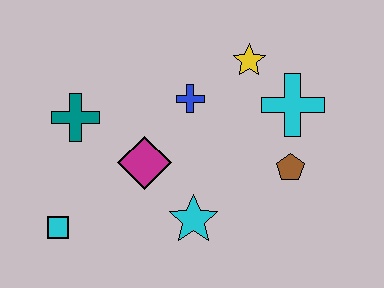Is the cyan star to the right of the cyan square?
Yes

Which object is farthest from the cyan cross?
The cyan square is farthest from the cyan cross.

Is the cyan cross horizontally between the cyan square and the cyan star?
No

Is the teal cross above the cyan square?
Yes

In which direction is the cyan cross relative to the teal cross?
The cyan cross is to the right of the teal cross.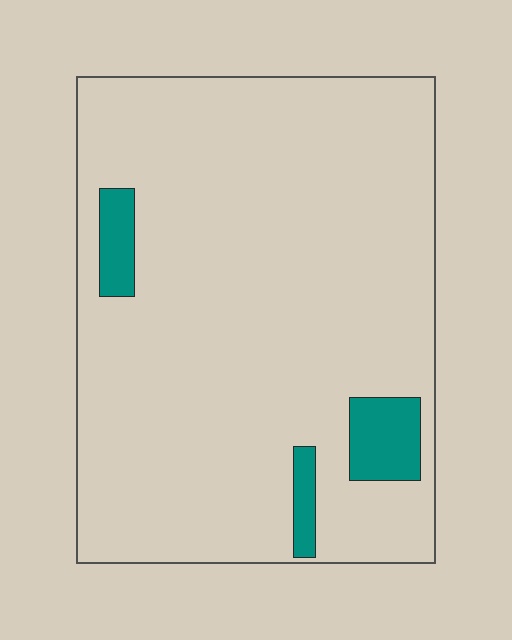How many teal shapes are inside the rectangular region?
3.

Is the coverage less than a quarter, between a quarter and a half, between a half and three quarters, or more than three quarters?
Less than a quarter.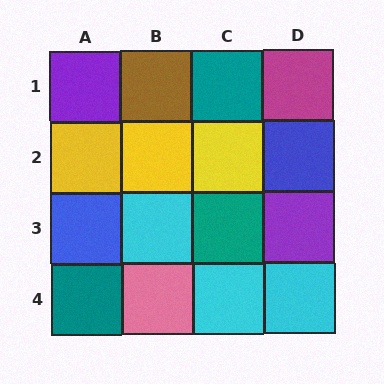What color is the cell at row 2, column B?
Yellow.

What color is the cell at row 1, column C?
Teal.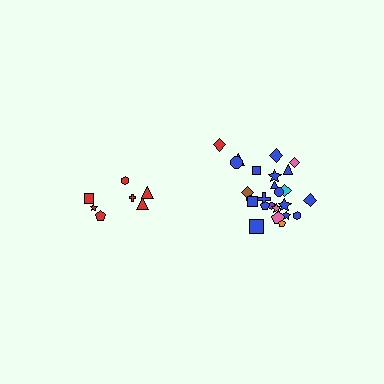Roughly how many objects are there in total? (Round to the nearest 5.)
Roughly 30 objects in total.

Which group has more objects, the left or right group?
The right group.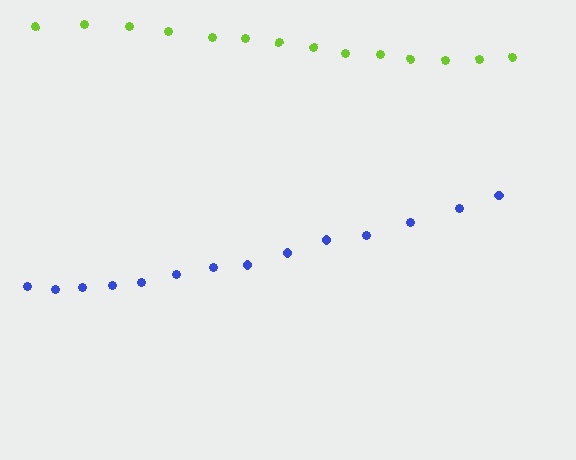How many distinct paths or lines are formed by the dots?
There are 2 distinct paths.